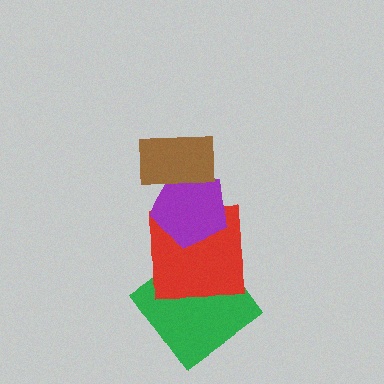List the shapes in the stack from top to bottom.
From top to bottom: the brown rectangle, the purple pentagon, the red square, the green diamond.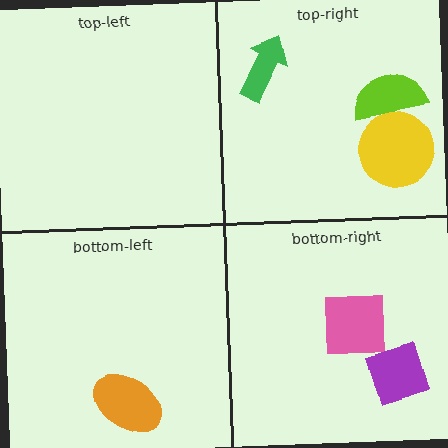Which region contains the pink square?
The bottom-right region.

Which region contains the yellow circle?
The top-right region.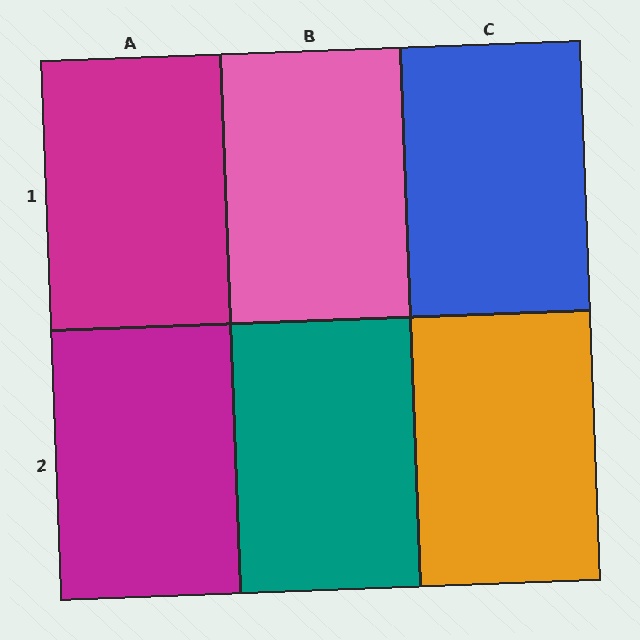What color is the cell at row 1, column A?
Magenta.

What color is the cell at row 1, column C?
Blue.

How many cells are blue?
1 cell is blue.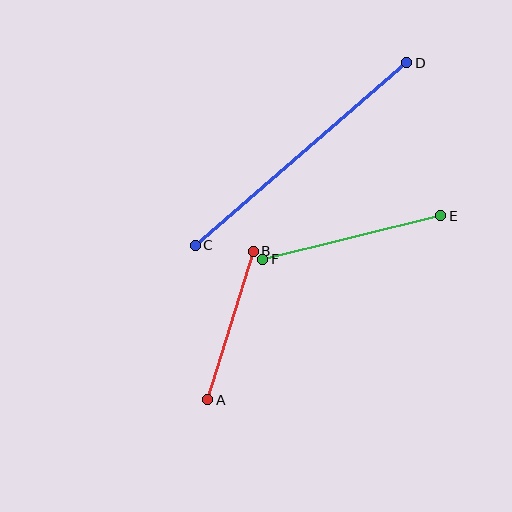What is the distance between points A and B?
The distance is approximately 155 pixels.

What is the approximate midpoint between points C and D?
The midpoint is at approximately (301, 154) pixels.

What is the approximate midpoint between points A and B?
The midpoint is at approximately (230, 326) pixels.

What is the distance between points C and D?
The distance is approximately 279 pixels.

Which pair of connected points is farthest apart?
Points C and D are farthest apart.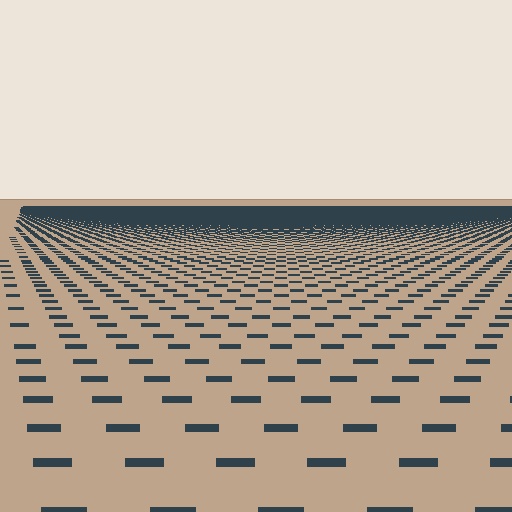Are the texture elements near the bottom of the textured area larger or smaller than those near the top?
Larger. Near the bottom, elements are closer to the viewer and appear at a bigger on-screen size.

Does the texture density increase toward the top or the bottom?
Density increases toward the top.